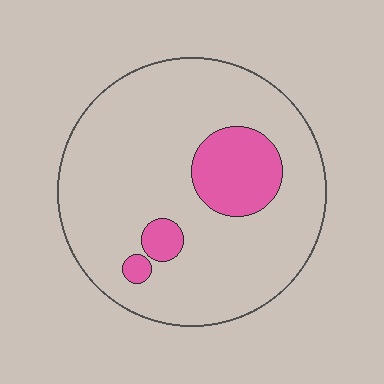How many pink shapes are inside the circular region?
3.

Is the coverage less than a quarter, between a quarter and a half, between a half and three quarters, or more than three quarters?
Less than a quarter.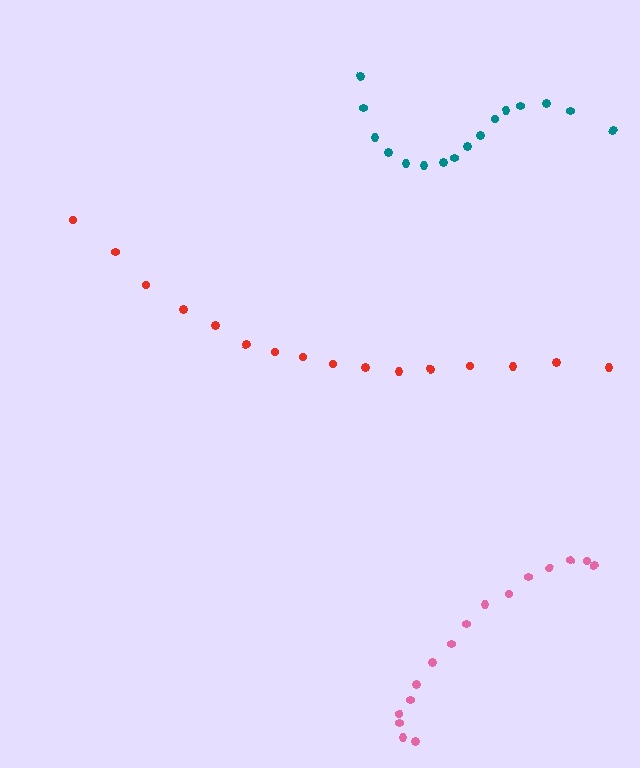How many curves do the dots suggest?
There are 3 distinct paths.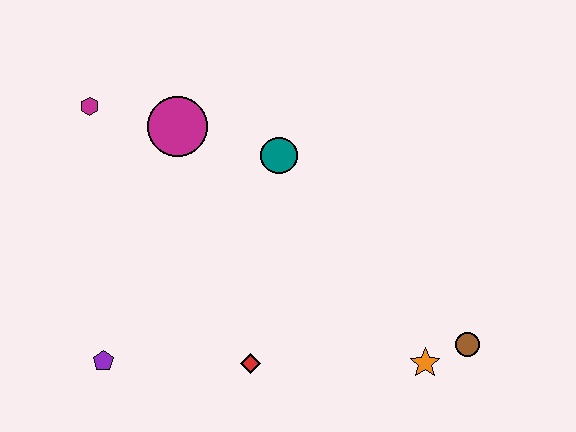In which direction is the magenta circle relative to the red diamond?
The magenta circle is above the red diamond.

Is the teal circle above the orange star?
Yes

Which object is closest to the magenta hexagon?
The magenta circle is closest to the magenta hexagon.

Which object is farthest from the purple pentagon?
The brown circle is farthest from the purple pentagon.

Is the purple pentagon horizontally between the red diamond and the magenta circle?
No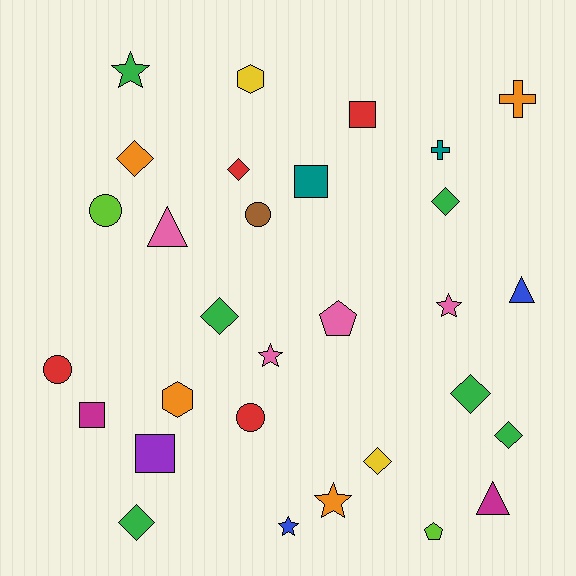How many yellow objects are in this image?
There are 2 yellow objects.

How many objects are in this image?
There are 30 objects.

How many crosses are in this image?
There are 2 crosses.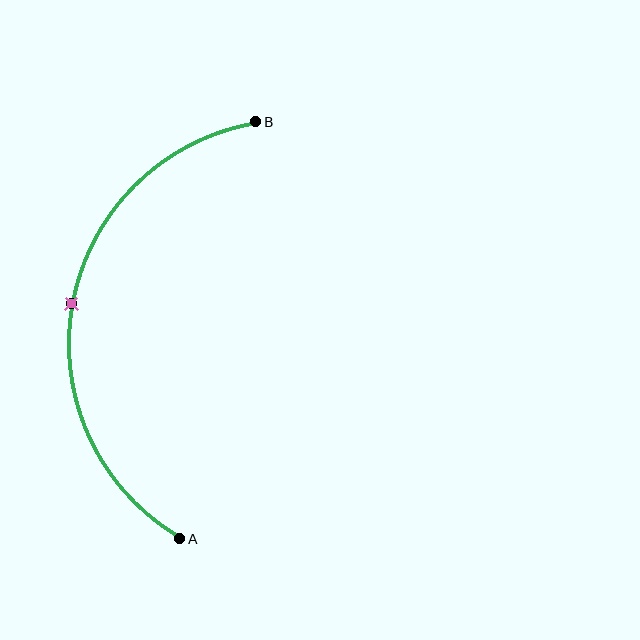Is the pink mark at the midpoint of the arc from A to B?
Yes. The pink mark lies on the arc at equal arc-length from both A and B — it is the arc midpoint.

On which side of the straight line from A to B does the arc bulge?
The arc bulges to the left of the straight line connecting A and B.